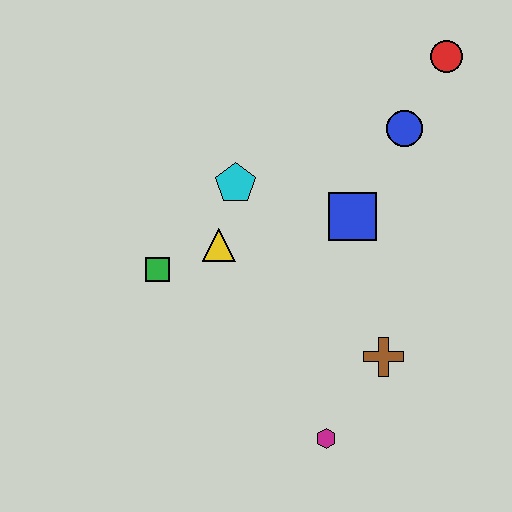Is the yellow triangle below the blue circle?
Yes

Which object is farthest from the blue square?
The magenta hexagon is farthest from the blue square.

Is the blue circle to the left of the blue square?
No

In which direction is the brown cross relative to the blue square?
The brown cross is below the blue square.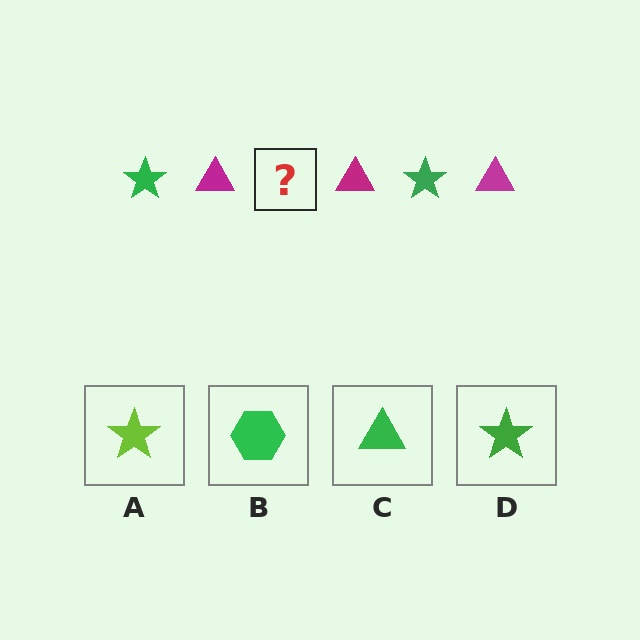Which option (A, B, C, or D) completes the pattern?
D.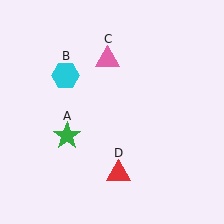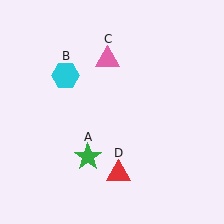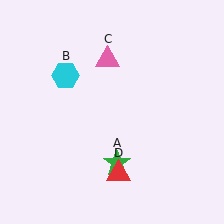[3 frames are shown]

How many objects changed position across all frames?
1 object changed position: green star (object A).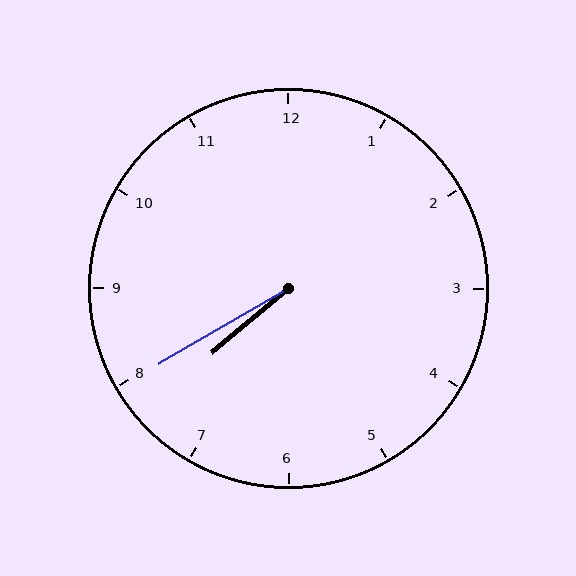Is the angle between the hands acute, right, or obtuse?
It is acute.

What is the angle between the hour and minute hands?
Approximately 10 degrees.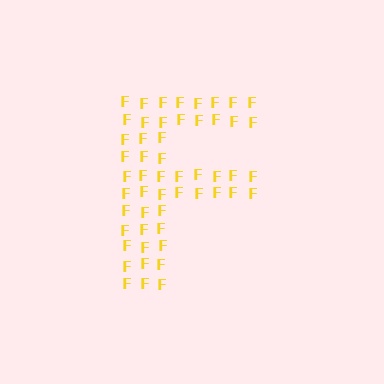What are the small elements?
The small elements are letter F's.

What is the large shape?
The large shape is the letter F.